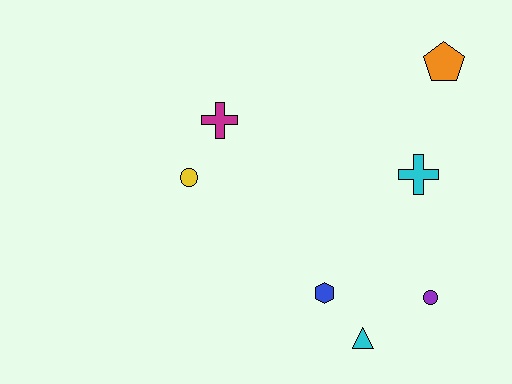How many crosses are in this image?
There are 2 crosses.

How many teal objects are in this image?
There are no teal objects.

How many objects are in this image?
There are 7 objects.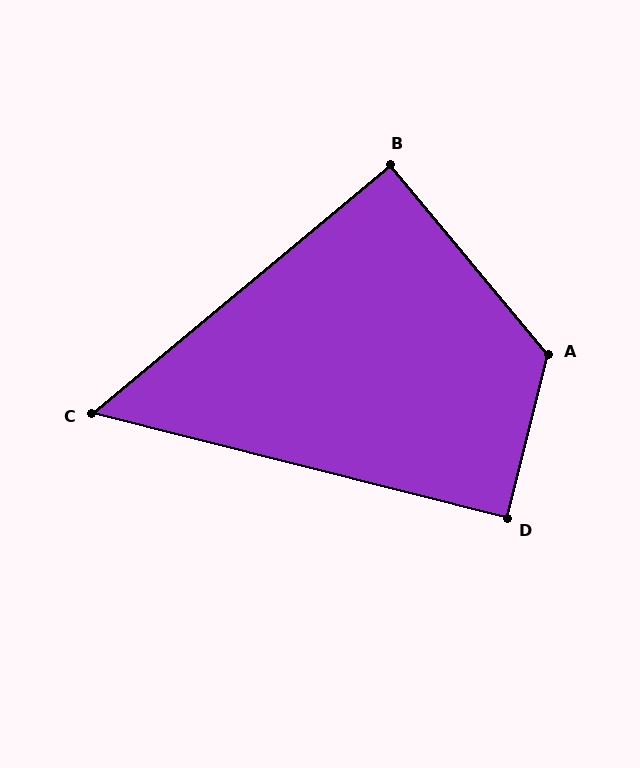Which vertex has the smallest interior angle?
C, at approximately 54 degrees.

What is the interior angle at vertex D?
Approximately 90 degrees (approximately right).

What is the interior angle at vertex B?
Approximately 90 degrees (approximately right).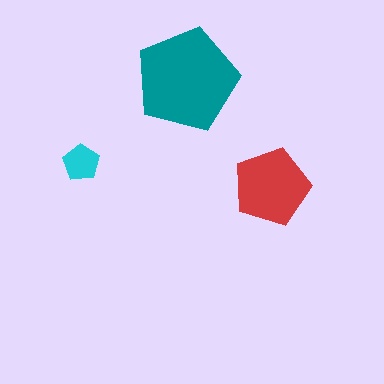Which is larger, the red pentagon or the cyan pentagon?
The red one.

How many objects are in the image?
There are 3 objects in the image.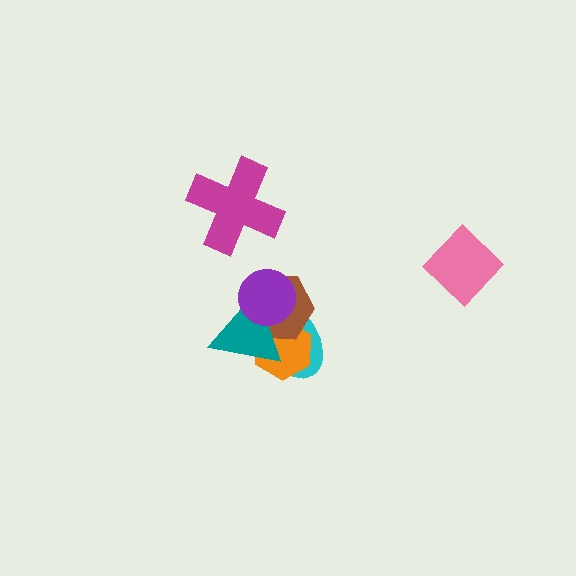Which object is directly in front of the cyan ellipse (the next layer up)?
The orange hexagon is directly in front of the cyan ellipse.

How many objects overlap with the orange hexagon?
3 objects overlap with the orange hexagon.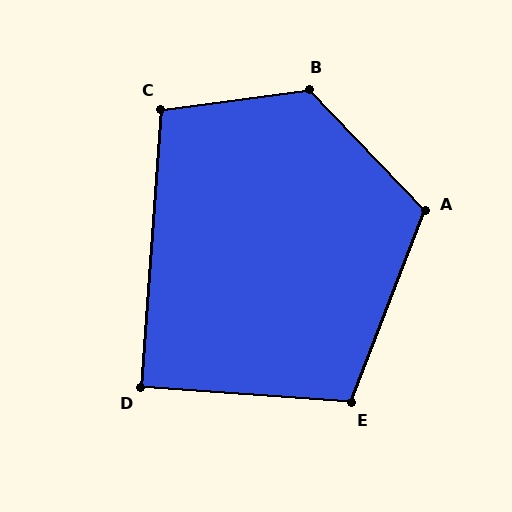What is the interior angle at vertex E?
Approximately 107 degrees (obtuse).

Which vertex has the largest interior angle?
B, at approximately 126 degrees.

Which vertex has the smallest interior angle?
D, at approximately 90 degrees.